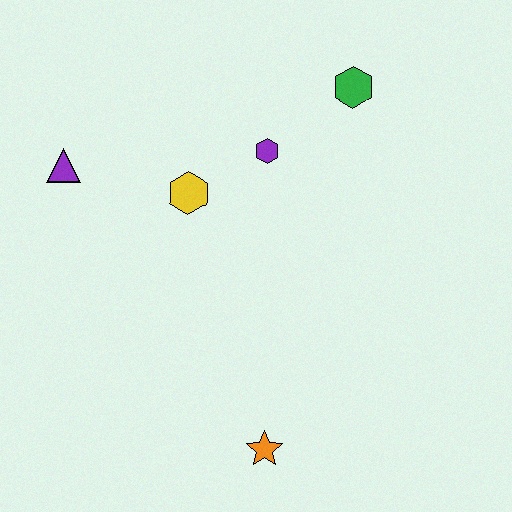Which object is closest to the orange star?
The yellow hexagon is closest to the orange star.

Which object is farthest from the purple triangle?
The orange star is farthest from the purple triangle.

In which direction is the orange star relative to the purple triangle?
The orange star is below the purple triangle.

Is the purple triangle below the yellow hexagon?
No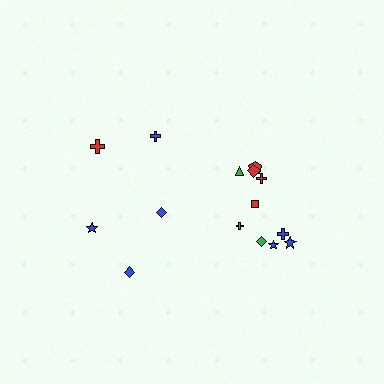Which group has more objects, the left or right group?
The right group.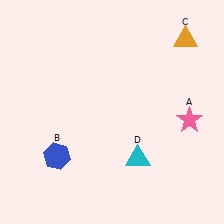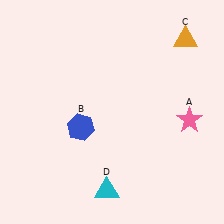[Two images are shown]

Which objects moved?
The objects that moved are: the blue hexagon (B), the cyan triangle (D).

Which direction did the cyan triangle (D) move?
The cyan triangle (D) moved down.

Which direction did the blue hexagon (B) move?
The blue hexagon (B) moved up.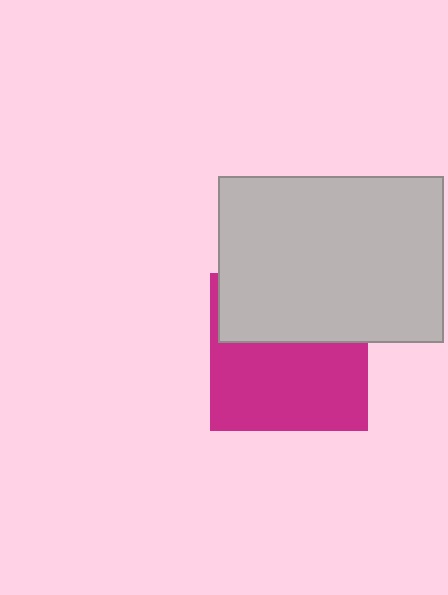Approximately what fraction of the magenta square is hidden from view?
Roughly 42% of the magenta square is hidden behind the light gray rectangle.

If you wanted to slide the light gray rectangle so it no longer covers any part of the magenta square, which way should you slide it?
Slide it up — that is the most direct way to separate the two shapes.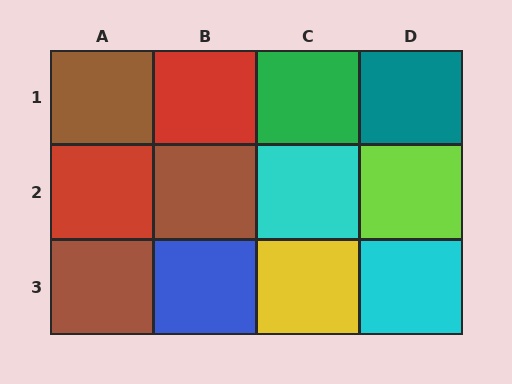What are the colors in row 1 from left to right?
Brown, red, green, teal.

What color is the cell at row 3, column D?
Cyan.